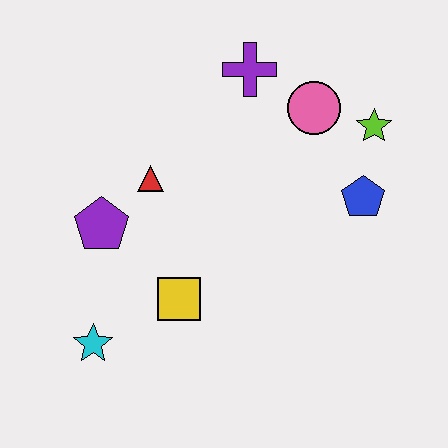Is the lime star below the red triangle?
No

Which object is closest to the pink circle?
The lime star is closest to the pink circle.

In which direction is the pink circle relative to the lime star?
The pink circle is to the left of the lime star.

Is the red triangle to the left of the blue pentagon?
Yes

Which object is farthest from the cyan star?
The lime star is farthest from the cyan star.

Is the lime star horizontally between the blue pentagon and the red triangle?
No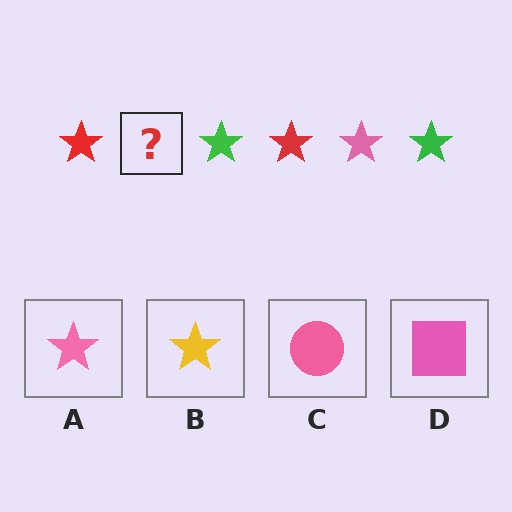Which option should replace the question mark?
Option A.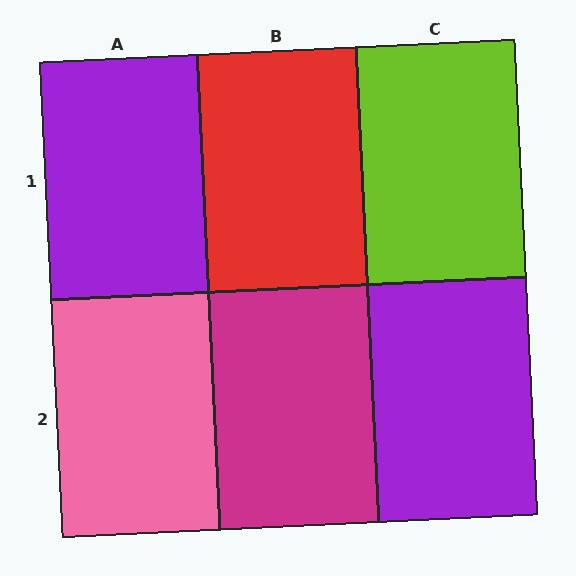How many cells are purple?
2 cells are purple.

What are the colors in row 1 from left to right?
Purple, red, lime.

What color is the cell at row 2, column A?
Pink.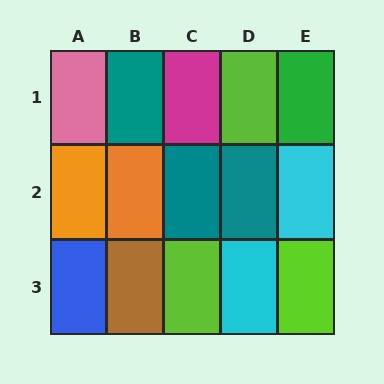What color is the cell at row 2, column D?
Teal.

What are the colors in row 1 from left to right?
Pink, teal, magenta, lime, green.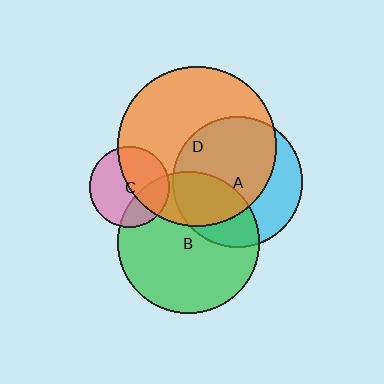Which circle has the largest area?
Circle D (orange).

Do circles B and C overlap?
Yes.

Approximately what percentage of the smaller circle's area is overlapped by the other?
Approximately 30%.